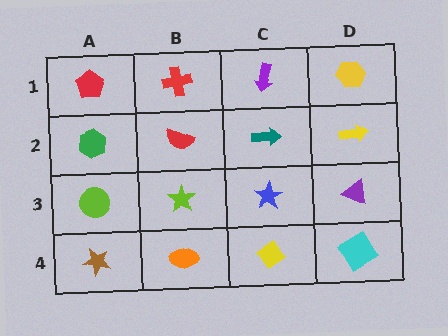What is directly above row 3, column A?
A green hexagon.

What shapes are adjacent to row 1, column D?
A yellow arrow (row 2, column D), a purple arrow (row 1, column C).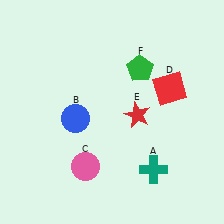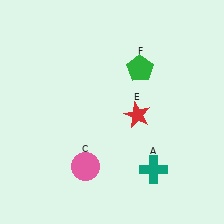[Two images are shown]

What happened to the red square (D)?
The red square (D) was removed in Image 2. It was in the top-right area of Image 1.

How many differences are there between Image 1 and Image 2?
There are 2 differences between the two images.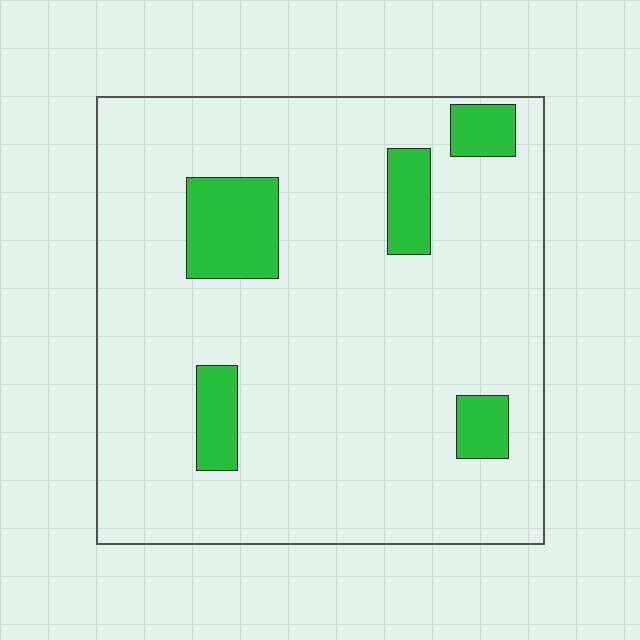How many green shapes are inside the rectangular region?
5.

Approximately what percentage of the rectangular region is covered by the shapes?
Approximately 15%.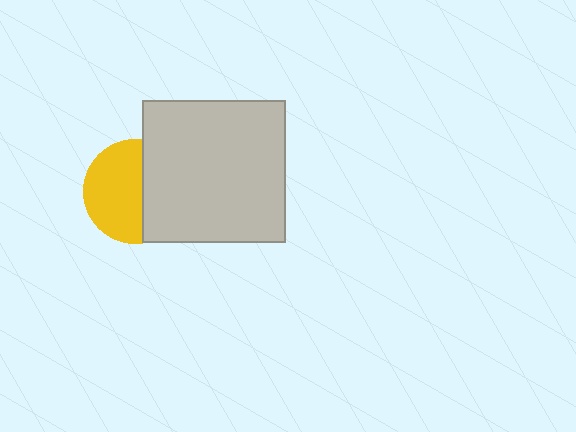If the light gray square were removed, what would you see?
You would see the complete yellow circle.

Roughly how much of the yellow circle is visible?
About half of it is visible (roughly 57%).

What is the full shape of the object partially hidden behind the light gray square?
The partially hidden object is a yellow circle.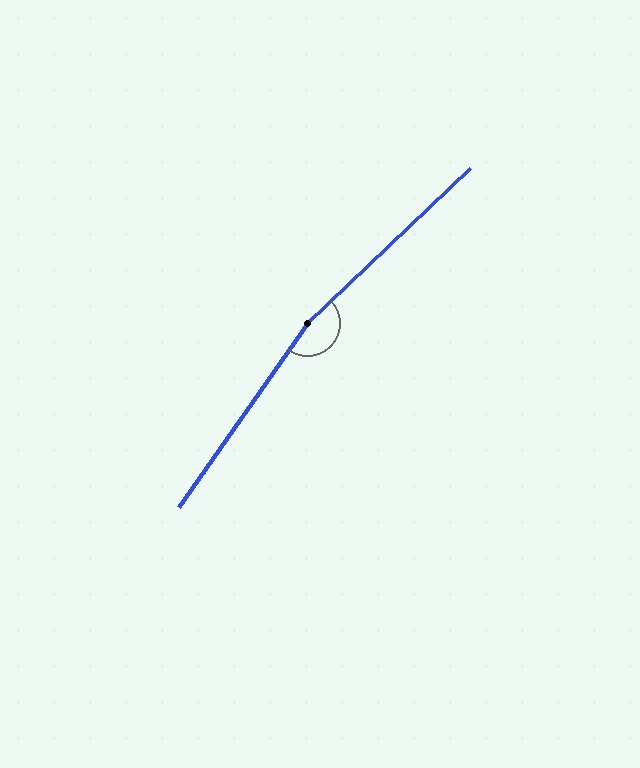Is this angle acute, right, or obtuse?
It is obtuse.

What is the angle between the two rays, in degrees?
Approximately 169 degrees.